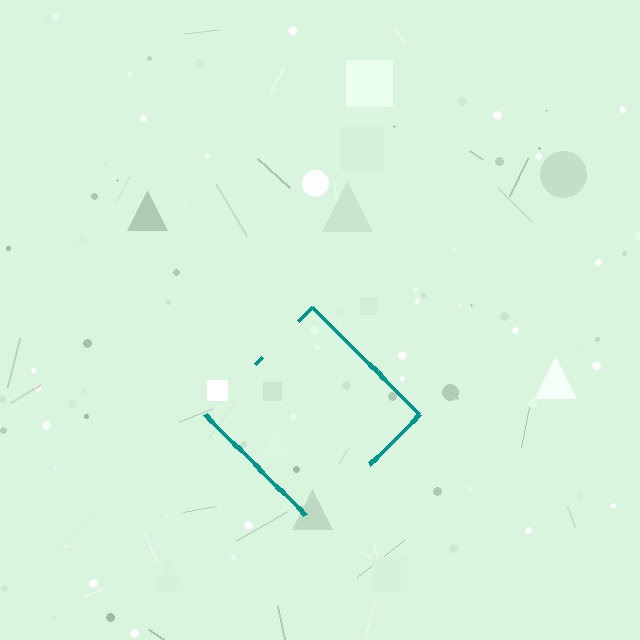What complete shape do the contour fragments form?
The contour fragments form a diamond.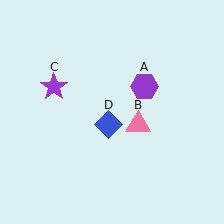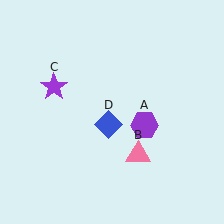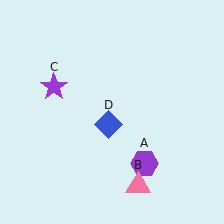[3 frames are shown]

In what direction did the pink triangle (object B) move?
The pink triangle (object B) moved down.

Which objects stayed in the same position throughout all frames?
Purple star (object C) and blue diamond (object D) remained stationary.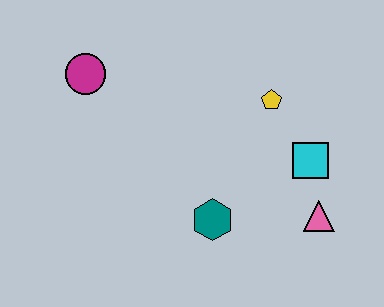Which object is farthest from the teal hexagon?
The magenta circle is farthest from the teal hexagon.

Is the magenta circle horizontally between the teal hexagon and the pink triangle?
No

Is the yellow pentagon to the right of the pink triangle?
No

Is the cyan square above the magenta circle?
No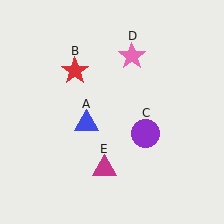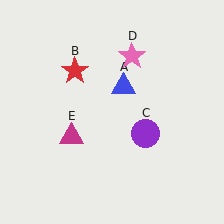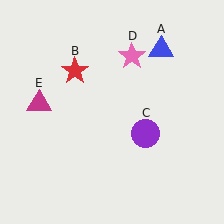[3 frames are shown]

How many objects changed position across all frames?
2 objects changed position: blue triangle (object A), magenta triangle (object E).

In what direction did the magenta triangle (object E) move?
The magenta triangle (object E) moved up and to the left.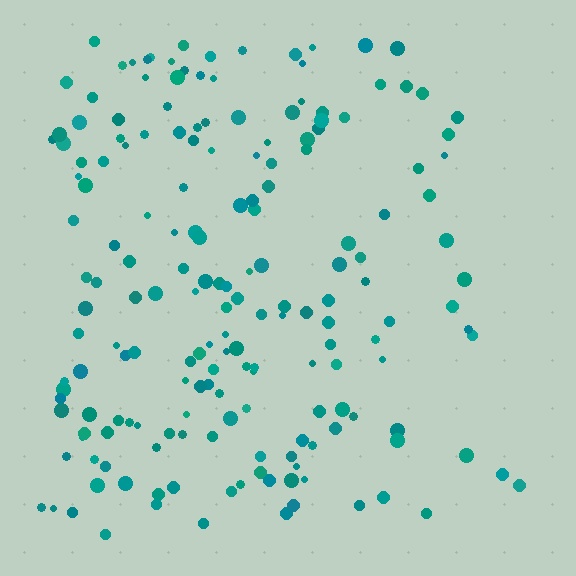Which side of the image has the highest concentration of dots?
The left.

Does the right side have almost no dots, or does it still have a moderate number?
Still a moderate number, just noticeably fewer than the left.